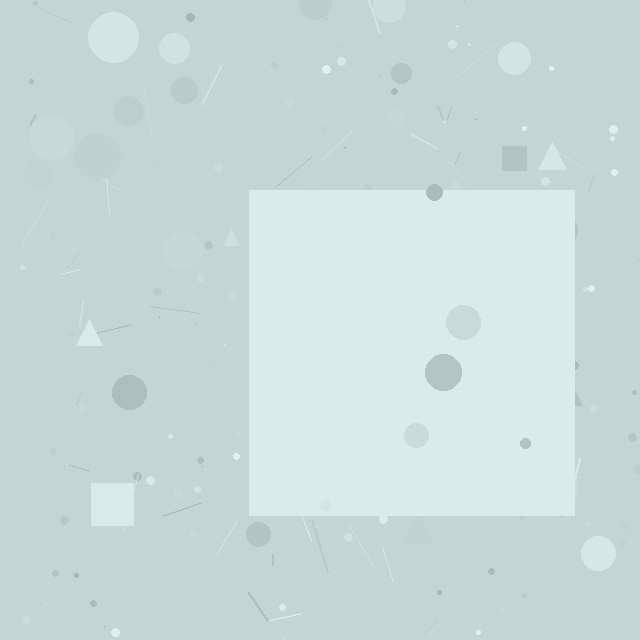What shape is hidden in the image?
A square is hidden in the image.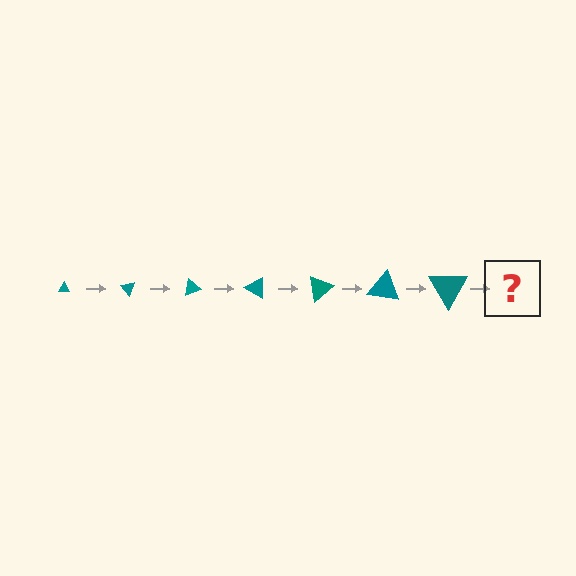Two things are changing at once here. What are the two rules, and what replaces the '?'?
The two rules are that the triangle grows larger each step and it rotates 50 degrees each step. The '?' should be a triangle, larger than the previous one and rotated 350 degrees from the start.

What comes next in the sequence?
The next element should be a triangle, larger than the previous one and rotated 350 degrees from the start.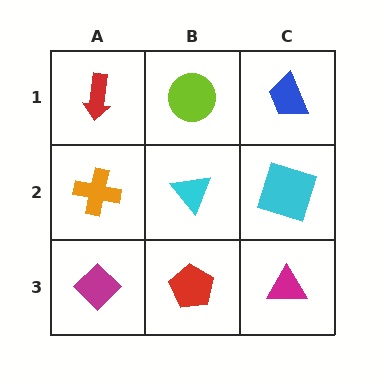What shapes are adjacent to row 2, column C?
A blue trapezoid (row 1, column C), a magenta triangle (row 3, column C), a cyan triangle (row 2, column B).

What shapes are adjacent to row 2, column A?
A red arrow (row 1, column A), a magenta diamond (row 3, column A), a cyan triangle (row 2, column B).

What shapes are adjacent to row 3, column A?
An orange cross (row 2, column A), a red pentagon (row 3, column B).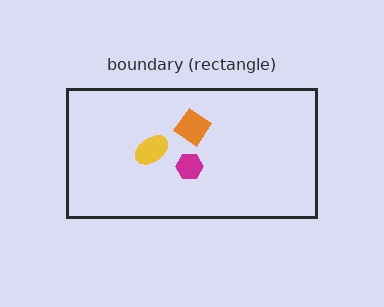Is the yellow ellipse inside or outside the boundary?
Inside.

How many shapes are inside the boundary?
3 inside, 0 outside.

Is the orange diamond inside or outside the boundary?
Inside.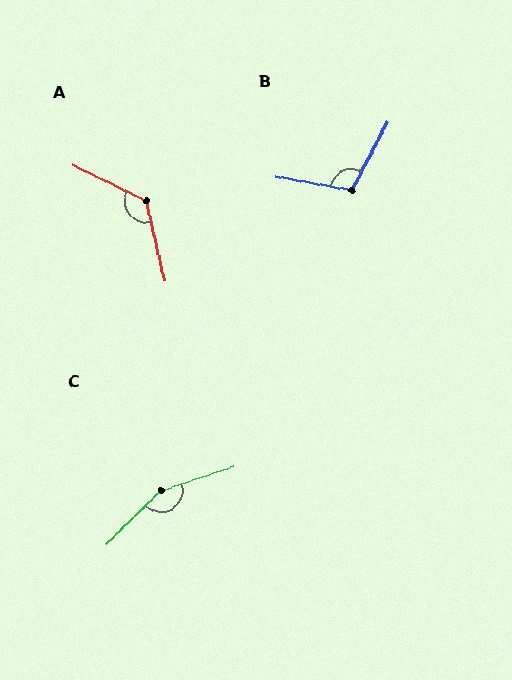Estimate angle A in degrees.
Approximately 129 degrees.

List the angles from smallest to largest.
B (108°), A (129°), C (153°).